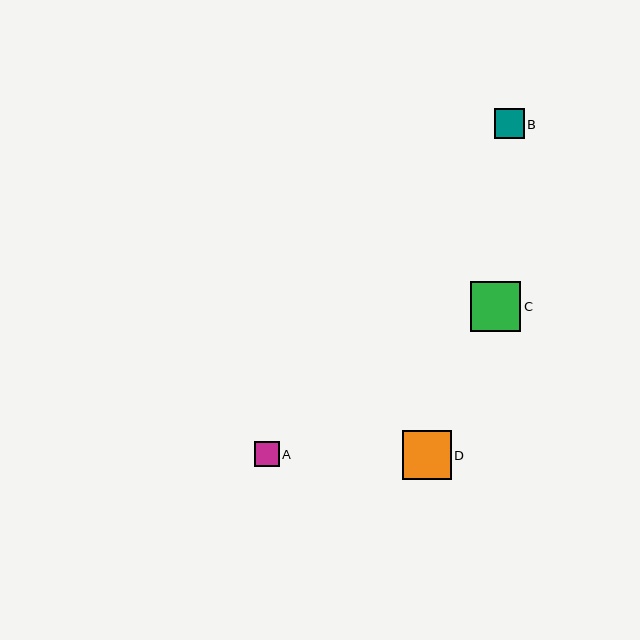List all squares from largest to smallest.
From largest to smallest: C, D, B, A.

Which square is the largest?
Square C is the largest with a size of approximately 51 pixels.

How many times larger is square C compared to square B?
Square C is approximately 1.7 times the size of square B.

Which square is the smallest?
Square A is the smallest with a size of approximately 25 pixels.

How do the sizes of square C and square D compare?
Square C and square D are approximately the same size.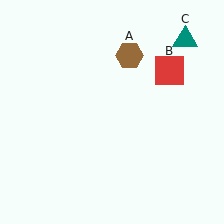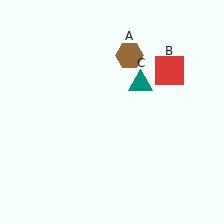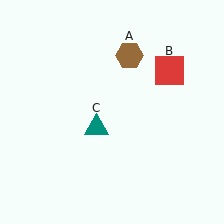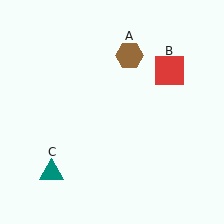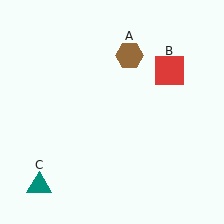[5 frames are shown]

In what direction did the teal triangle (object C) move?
The teal triangle (object C) moved down and to the left.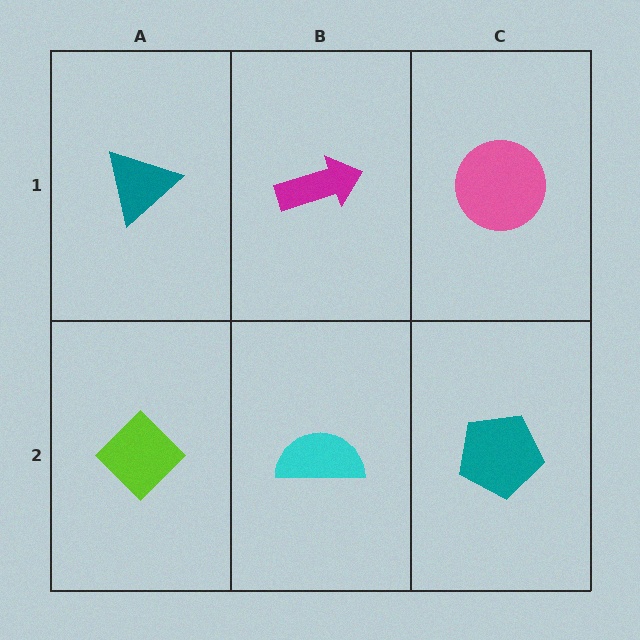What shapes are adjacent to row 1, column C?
A teal pentagon (row 2, column C), a magenta arrow (row 1, column B).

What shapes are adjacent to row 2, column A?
A teal triangle (row 1, column A), a cyan semicircle (row 2, column B).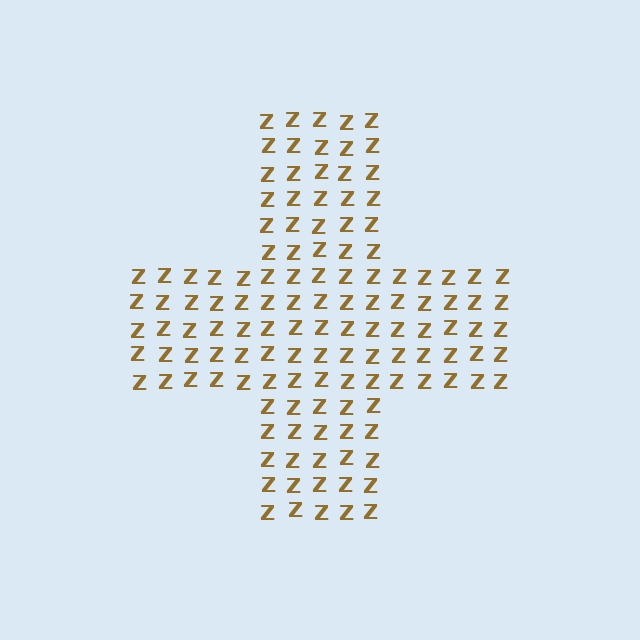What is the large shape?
The large shape is a cross.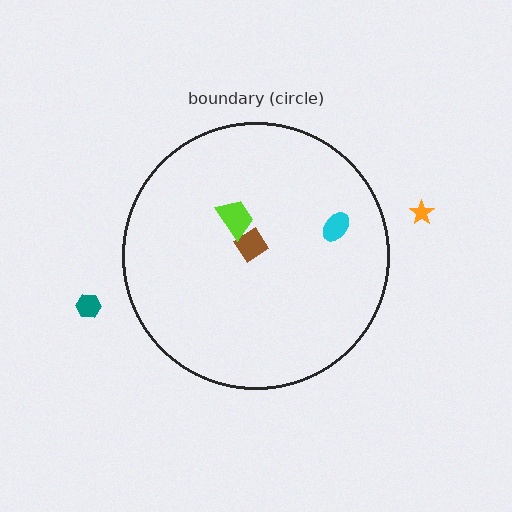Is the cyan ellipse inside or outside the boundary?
Inside.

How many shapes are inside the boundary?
3 inside, 2 outside.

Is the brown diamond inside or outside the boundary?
Inside.